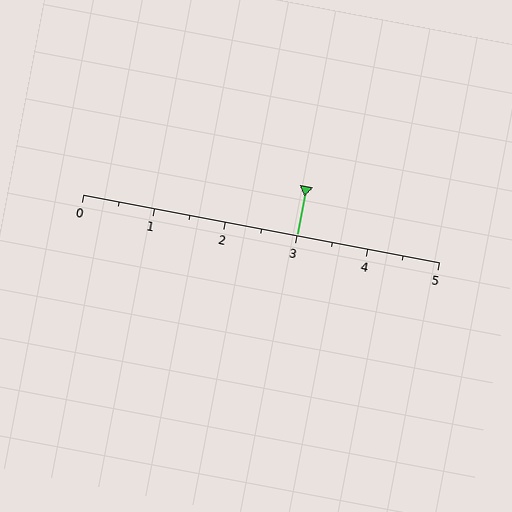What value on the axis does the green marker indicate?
The marker indicates approximately 3.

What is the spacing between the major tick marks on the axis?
The major ticks are spaced 1 apart.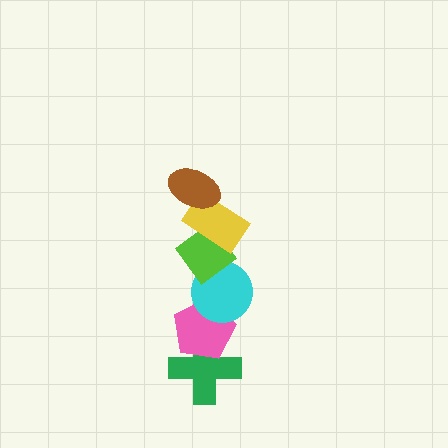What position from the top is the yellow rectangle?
The yellow rectangle is 2nd from the top.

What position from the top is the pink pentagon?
The pink pentagon is 5th from the top.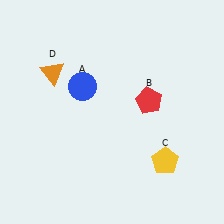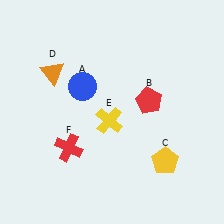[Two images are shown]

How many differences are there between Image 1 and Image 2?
There are 2 differences between the two images.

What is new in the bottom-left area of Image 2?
A red cross (F) was added in the bottom-left area of Image 2.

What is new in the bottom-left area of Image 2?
A yellow cross (E) was added in the bottom-left area of Image 2.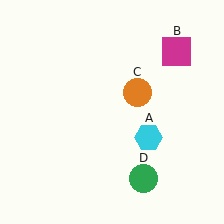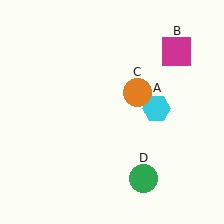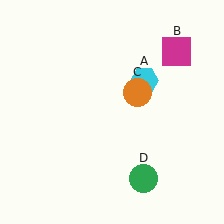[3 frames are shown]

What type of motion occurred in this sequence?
The cyan hexagon (object A) rotated counterclockwise around the center of the scene.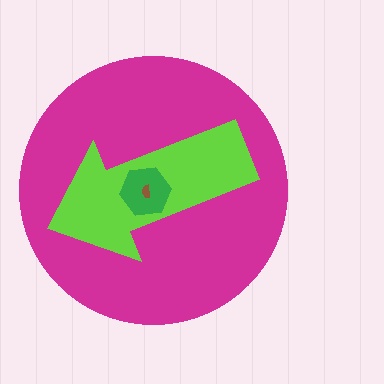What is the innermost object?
The brown semicircle.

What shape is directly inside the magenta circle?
The lime arrow.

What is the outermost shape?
The magenta circle.